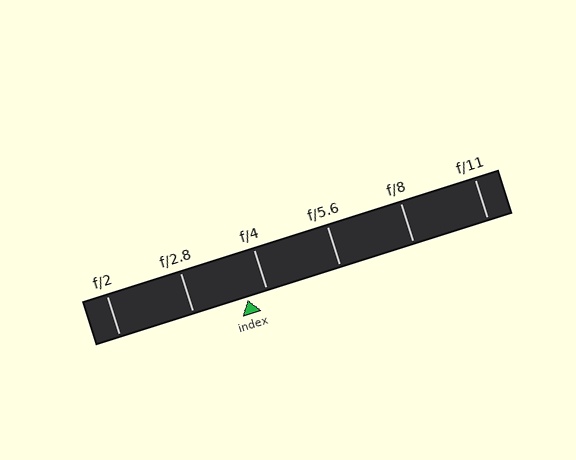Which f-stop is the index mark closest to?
The index mark is closest to f/4.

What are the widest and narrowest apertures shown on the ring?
The widest aperture shown is f/2 and the narrowest is f/11.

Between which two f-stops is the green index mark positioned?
The index mark is between f/2.8 and f/4.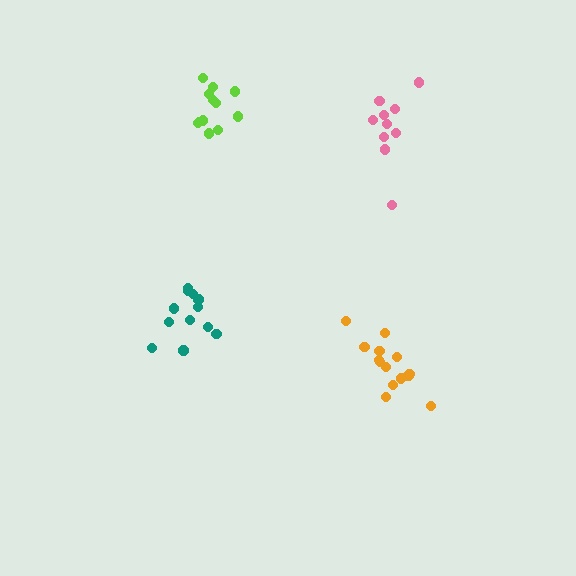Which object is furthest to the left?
The teal cluster is leftmost.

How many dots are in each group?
Group 1: 12 dots, Group 2: 10 dots, Group 3: 12 dots, Group 4: 14 dots (48 total).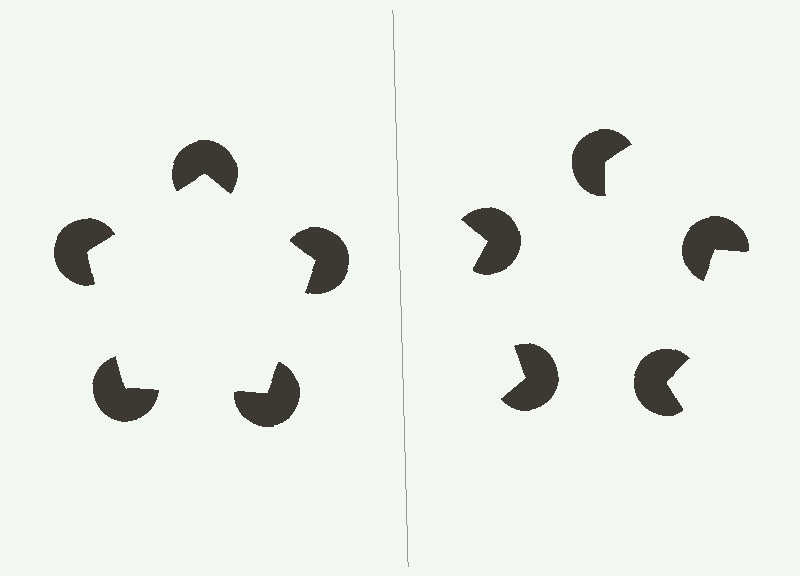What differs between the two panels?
The pac-man discs are positioned identically on both sides; only the wedge orientations differ. On the left they align to a pentagon; on the right they are misaligned.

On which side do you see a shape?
An illusory pentagon appears on the left side. On the right side the wedge cuts are rotated, so no coherent shape forms.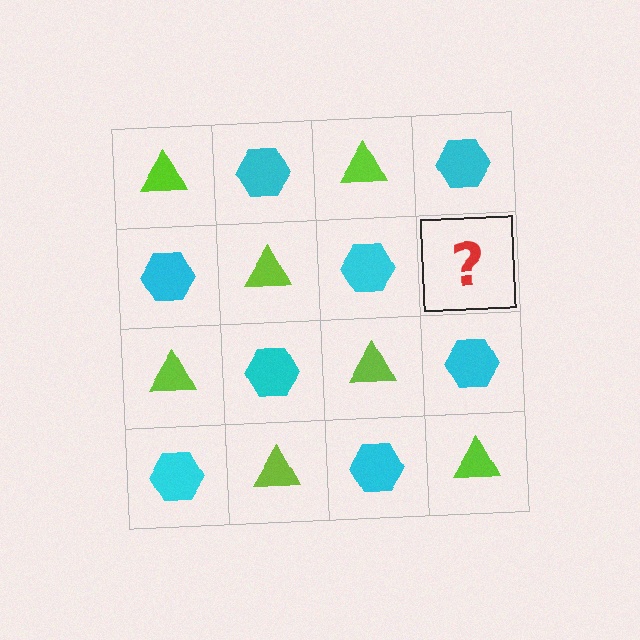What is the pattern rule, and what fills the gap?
The rule is that it alternates lime triangle and cyan hexagon in a checkerboard pattern. The gap should be filled with a lime triangle.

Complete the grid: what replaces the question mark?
The question mark should be replaced with a lime triangle.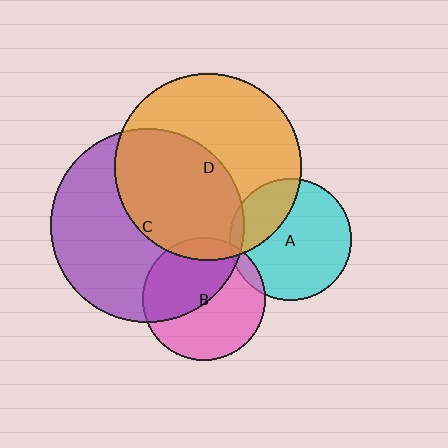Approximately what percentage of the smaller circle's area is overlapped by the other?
Approximately 5%.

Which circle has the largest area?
Circle C (purple).